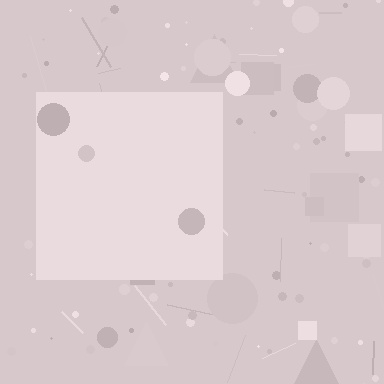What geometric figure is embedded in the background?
A square is embedded in the background.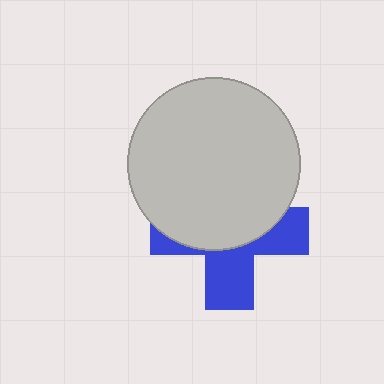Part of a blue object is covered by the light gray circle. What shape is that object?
It is a cross.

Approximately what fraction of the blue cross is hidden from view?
Roughly 56% of the blue cross is hidden behind the light gray circle.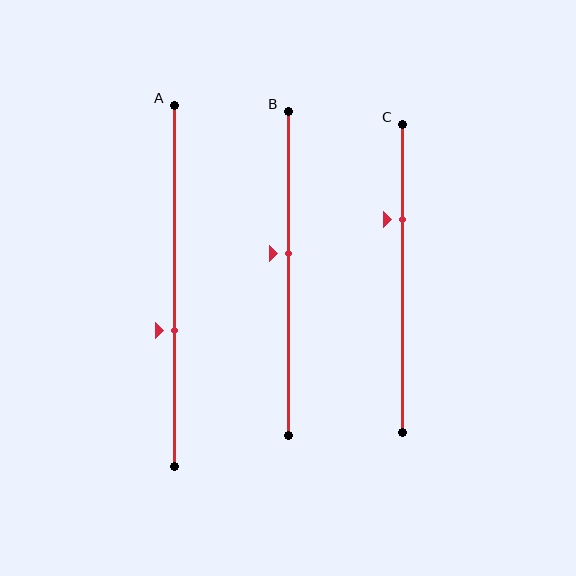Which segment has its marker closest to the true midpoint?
Segment B has its marker closest to the true midpoint.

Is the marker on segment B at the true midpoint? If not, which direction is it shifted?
No, the marker on segment B is shifted upward by about 6% of the segment length.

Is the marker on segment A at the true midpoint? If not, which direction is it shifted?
No, the marker on segment A is shifted downward by about 12% of the segment length.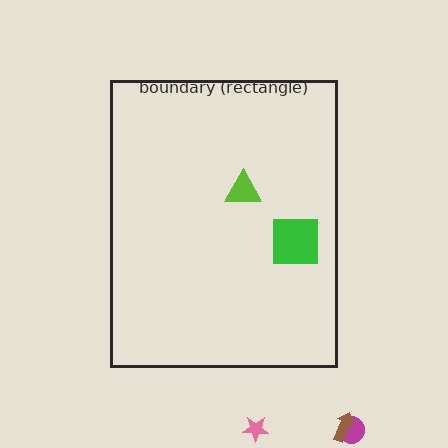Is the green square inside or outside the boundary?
Inside.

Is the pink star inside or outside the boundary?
Outside.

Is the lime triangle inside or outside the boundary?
Inside.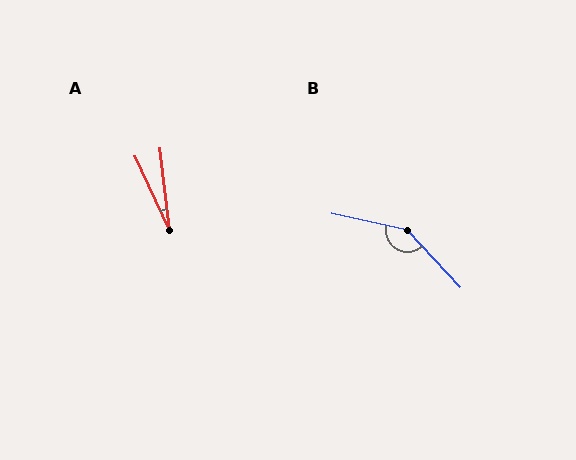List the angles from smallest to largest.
A (19°), B (145°).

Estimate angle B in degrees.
Approximately 145 degrees.